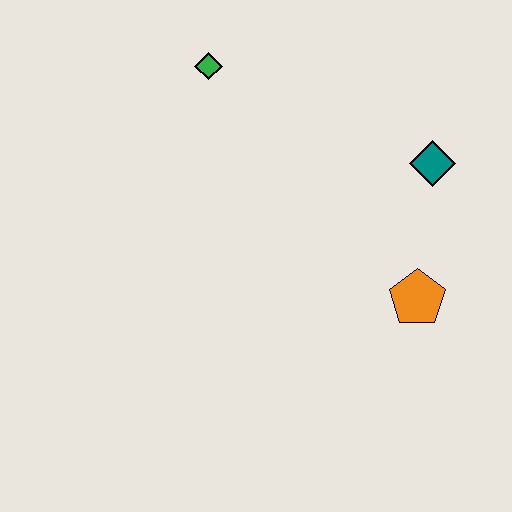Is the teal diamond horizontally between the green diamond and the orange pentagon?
No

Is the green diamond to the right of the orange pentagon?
No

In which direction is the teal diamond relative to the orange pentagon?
The teal diamond is above the orange pentagon.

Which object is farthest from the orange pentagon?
The green diamond is farthest from the orange pentagon.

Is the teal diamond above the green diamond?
No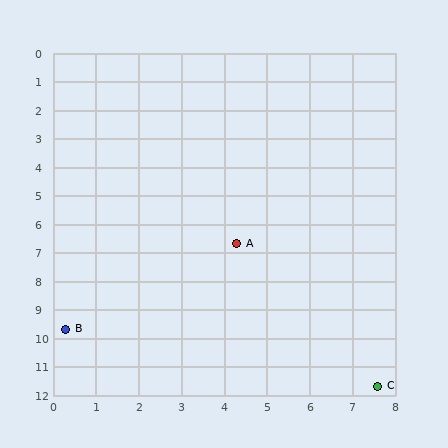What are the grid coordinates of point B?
Point B is at approximately (0.3, 9.7).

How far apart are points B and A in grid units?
Points B and A are about 5.0 grid units apart.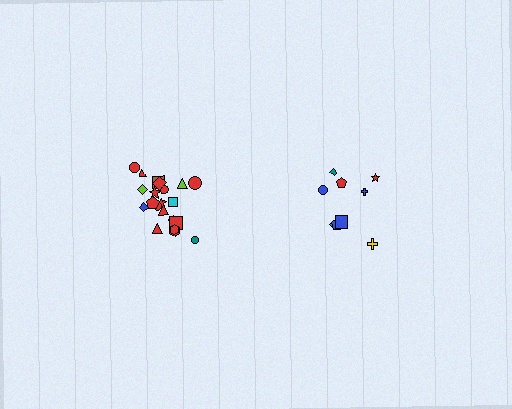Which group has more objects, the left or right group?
The left group.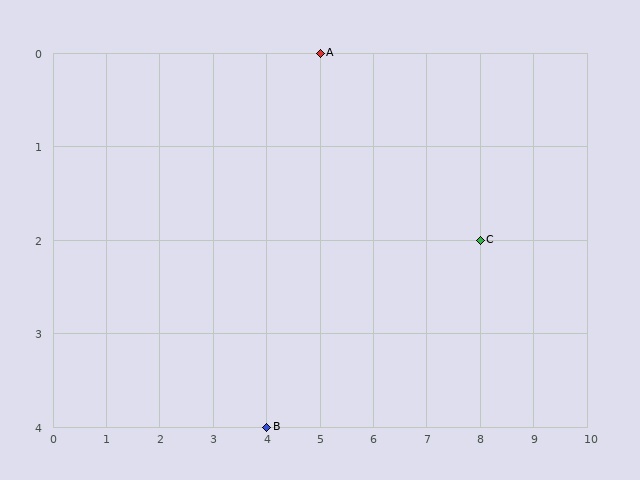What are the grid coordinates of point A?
Point A is at grid coordinates (5, 0).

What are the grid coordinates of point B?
Point B is at grid coordinates (4, 4).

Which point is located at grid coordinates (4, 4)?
Point B is at (4, 4).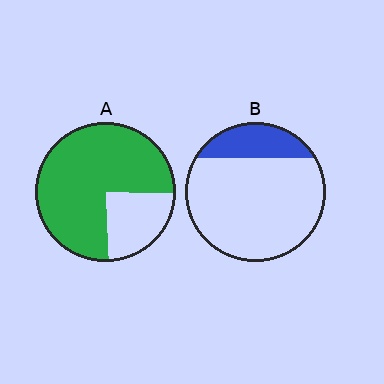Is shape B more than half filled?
No.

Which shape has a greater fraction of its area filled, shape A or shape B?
Shape A.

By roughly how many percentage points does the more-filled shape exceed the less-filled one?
By roughly 55 percentage points (A over B).